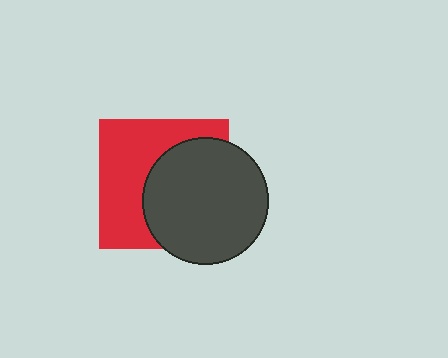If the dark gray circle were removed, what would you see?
You would see the complete red square.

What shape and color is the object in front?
The object in front is a dark gray circle.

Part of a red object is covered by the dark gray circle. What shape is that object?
It is a square.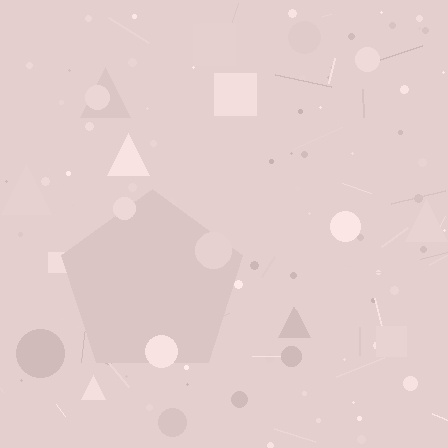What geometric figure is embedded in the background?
A pentagon is embedded in the background.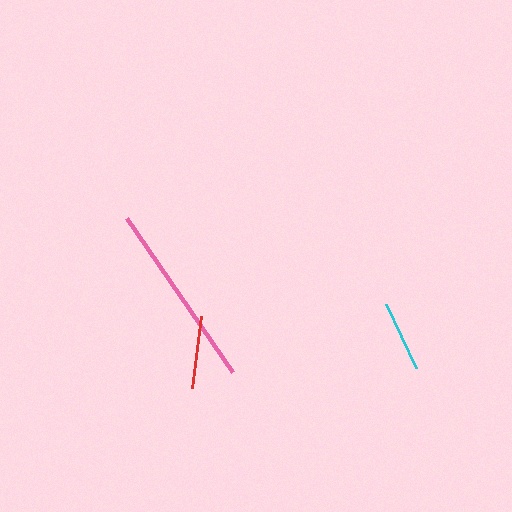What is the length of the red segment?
The red segment is approximately 73 pixels long.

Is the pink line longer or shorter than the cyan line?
The pink line is longer than the cyan line.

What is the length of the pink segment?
The pink segment is approximately 187 pixels long.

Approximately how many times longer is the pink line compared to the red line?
The pink line is approximately 2.6 times the length of the red line.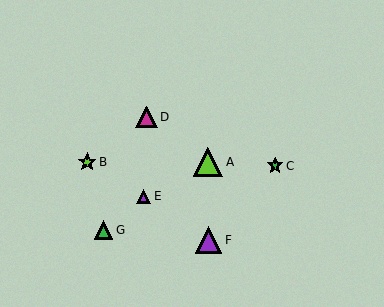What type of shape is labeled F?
Shape F is a purple triangle.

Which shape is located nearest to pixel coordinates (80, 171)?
The lime star (labeled B) at (87, 162) is nearest to that location.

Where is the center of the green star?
The center of the green star is at (275, 166).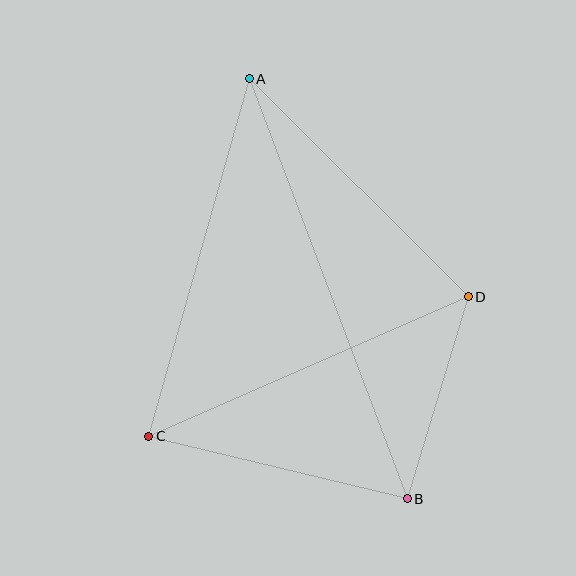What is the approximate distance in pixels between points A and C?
The distance between A and C is approximately 371 pixels.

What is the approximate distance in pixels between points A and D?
The distance between A and D is approximately 309 pixels.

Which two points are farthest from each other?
Points A and B are farthest from each other.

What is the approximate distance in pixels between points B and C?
The distance between B and C is approximately 266 pixels.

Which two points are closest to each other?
Points B and D are closest to each other.